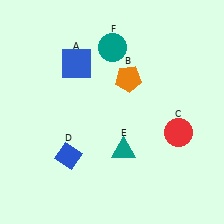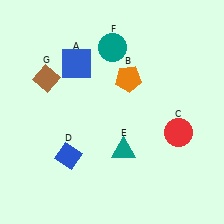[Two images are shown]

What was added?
A brown diamond (G) was added in Image 2.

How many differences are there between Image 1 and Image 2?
There is 1 difference between the two images.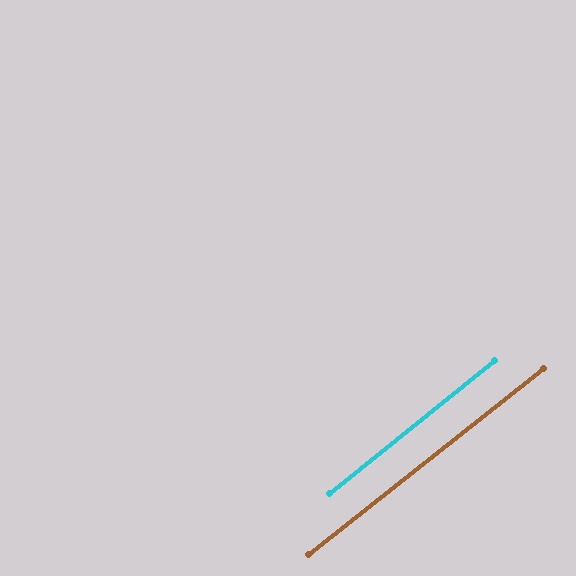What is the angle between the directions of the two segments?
Approximately 0 degrees.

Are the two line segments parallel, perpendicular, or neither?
Parallel — their directions differ by only 0.4°.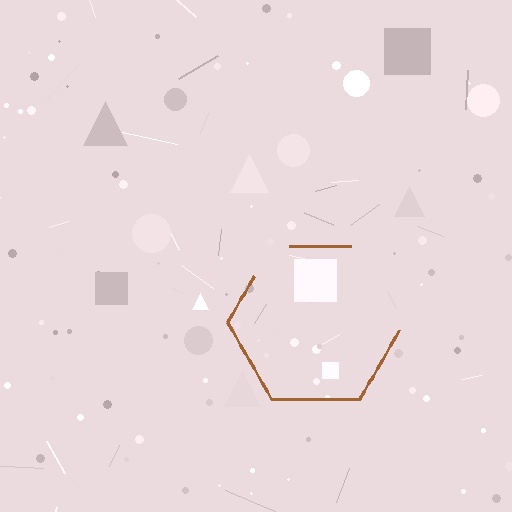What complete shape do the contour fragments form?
The contour fragments form a hexagon.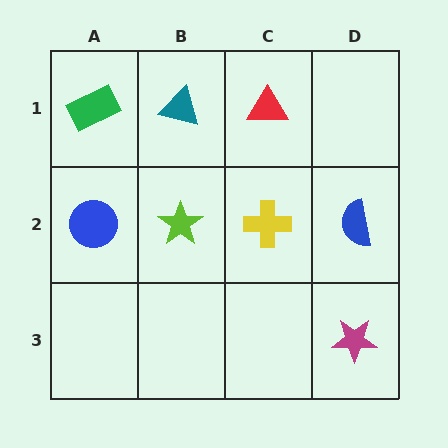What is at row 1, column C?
A red triangle.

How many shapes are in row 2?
4 shapes.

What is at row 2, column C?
A yellow cross.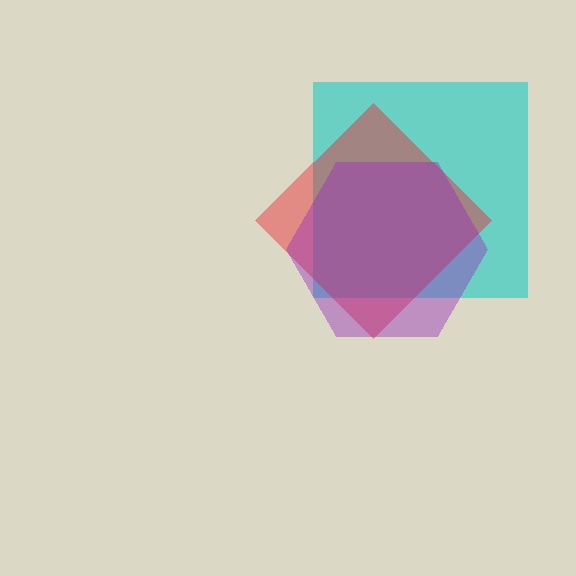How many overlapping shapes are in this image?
There are 3 overlapping shapes in the image.